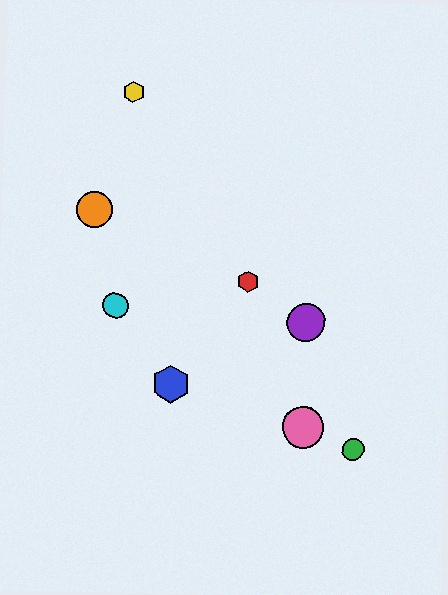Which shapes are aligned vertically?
The purple circle, the pink circle are aligned vertically.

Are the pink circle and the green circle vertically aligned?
No, the pink circle is at x≈303 and the green circle is at x≈353.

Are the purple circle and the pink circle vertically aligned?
Yes, both are at x≈306.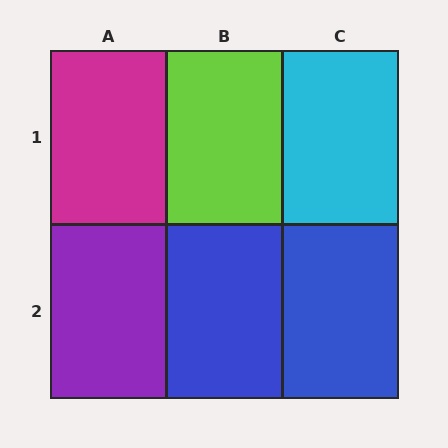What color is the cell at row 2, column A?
Purple.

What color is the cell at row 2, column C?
Blue.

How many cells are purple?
1 cell is purple.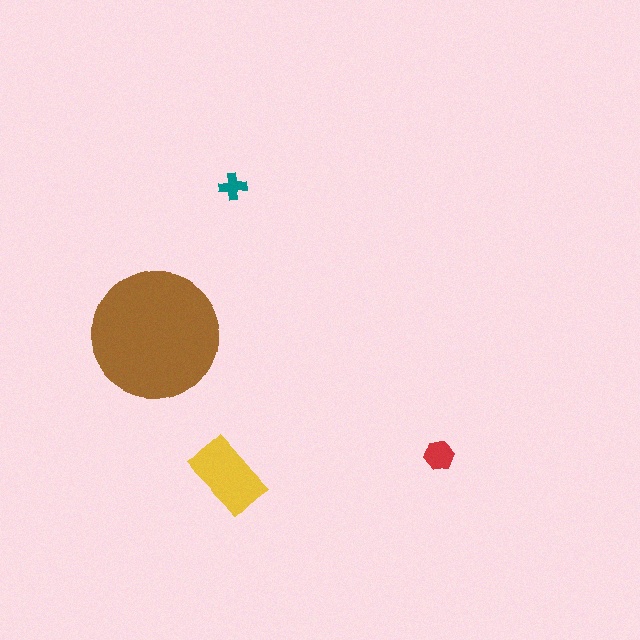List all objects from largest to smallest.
The brown circle, the yellow rectangle, the red hexagon, the teal cross.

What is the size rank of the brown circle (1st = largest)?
1st.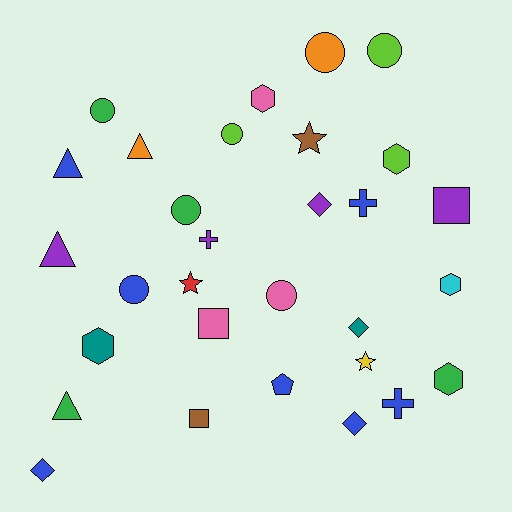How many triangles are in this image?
There are 4 triangles.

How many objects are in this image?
There are 30 objects.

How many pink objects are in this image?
There are 3 pink objects.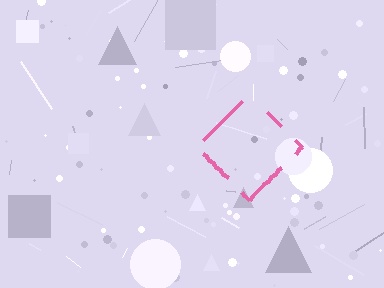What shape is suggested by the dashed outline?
The dashed outline suggests a diamond.